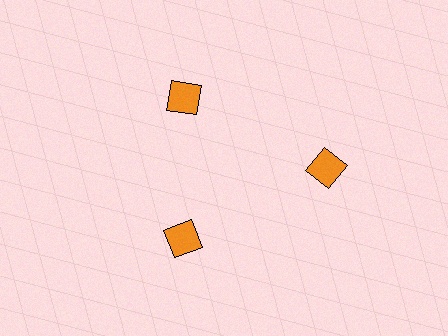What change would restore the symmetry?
The symmetry would be restored by moving it inward, back onto the ring so that all 3 squares sit at equal angles and equal distance from the center.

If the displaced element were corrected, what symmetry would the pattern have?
It would have 3-fold rotational symmetry — the pattern would map onto itself every 120 degrees.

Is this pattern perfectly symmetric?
No. The 3 orange squares are arranged in a ring, but one element near the 3 o'clock position is pushed outward from the center, breaking the 3-fold rotational symmetry.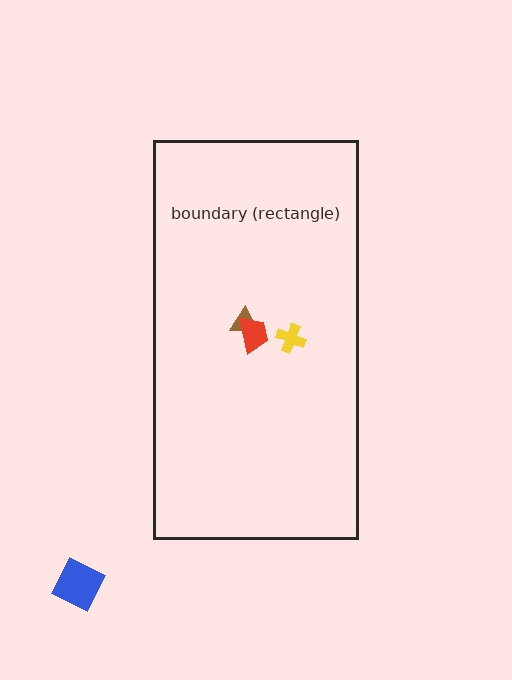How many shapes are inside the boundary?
3 inside, 1 outside.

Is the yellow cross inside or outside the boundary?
Inside.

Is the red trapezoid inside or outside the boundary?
Inside.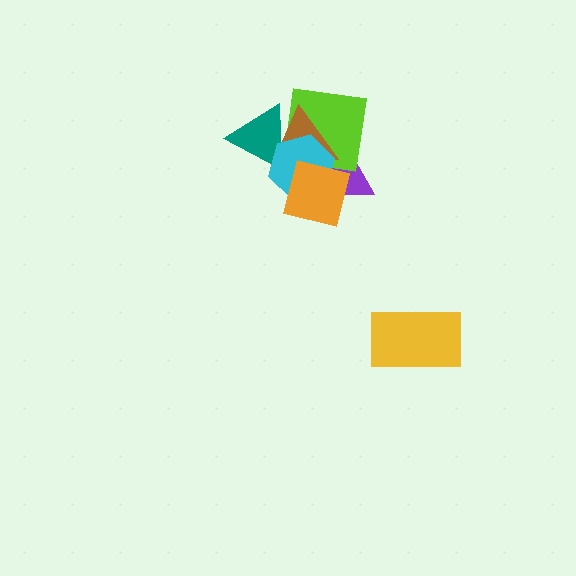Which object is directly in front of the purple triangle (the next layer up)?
The lime square is directly in front of the purple triangle.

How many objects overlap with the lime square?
5 objects overlap with the lime square.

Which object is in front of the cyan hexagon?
The orange square is in front of the cyan hexagon.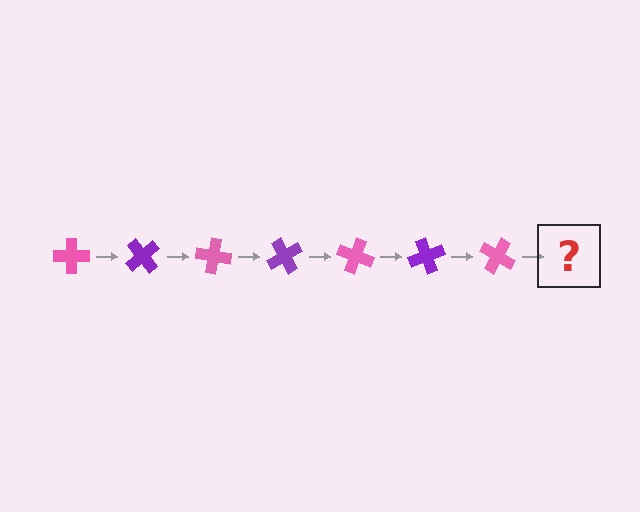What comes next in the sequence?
The next element should be a purple cross, rotated 350 degrees from the start.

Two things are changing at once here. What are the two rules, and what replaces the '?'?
The two rules are that it rotates 50 degrees each step and the color cycles through pink and purple. The '?' should be a purple cross, rotated 350 degrees from the start.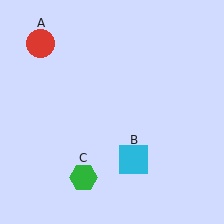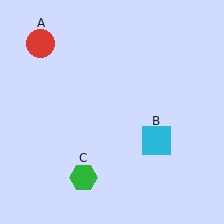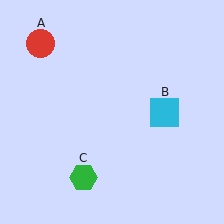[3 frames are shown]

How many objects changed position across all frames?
1 object changed position: cyan square (object B).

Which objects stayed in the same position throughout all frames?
Red circle (object A) and green hexagon (object C) remained stationary.